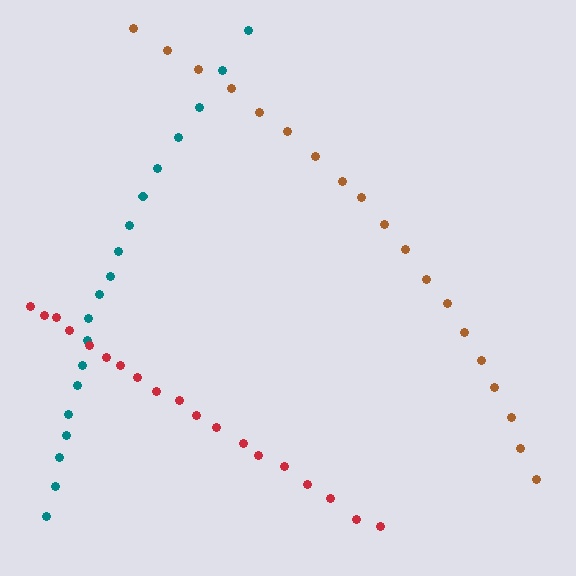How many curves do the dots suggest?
There are 3 distinct paths.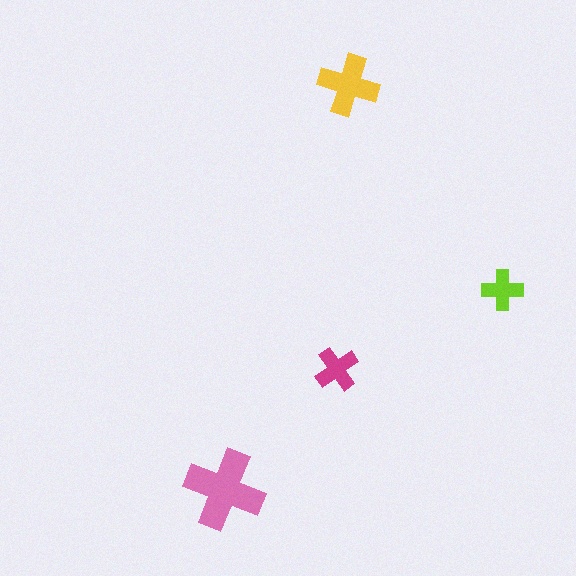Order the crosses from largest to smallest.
the pink one, the yellow one, the magenta one, the lime one.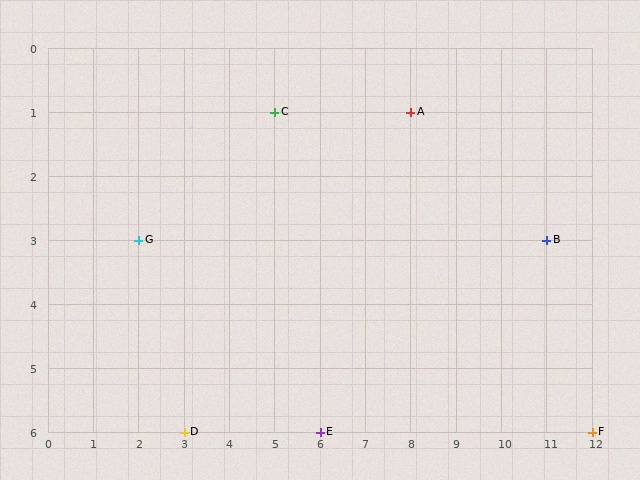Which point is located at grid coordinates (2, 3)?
Point G is at (2, 3).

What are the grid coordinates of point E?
Point E is at grid coordinates (6, 6).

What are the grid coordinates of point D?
Point D is at grid coordinates (3, 6).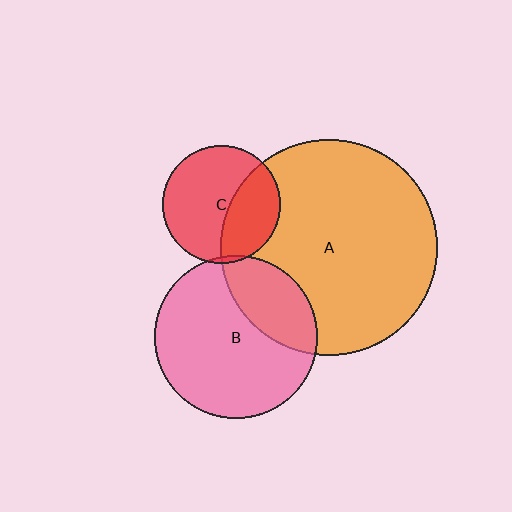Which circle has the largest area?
Circle A (orange).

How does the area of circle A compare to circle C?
Approximately 3.4 times.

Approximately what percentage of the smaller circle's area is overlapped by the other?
Approximately 25%.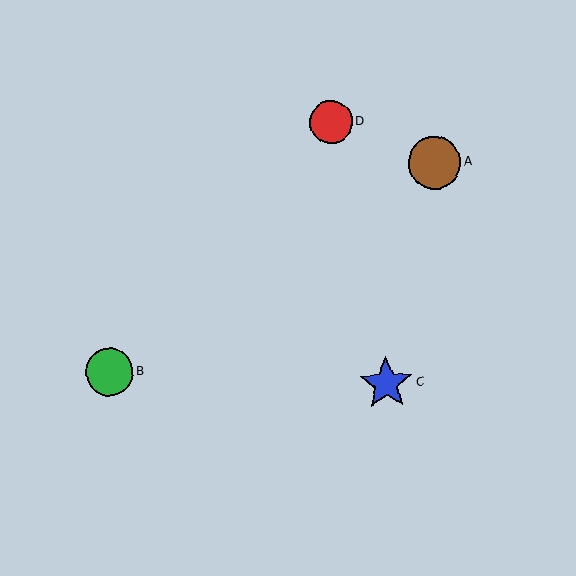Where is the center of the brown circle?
The center of the brown circle is at (435, 163).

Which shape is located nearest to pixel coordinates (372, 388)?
The blue star (labeled C) at (386, 383) is nearest to that location.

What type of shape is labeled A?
Shape A is a brown circle.